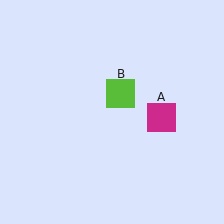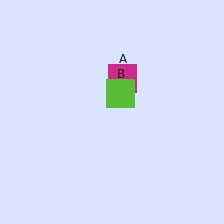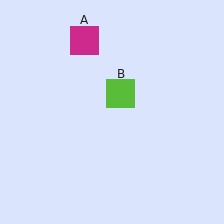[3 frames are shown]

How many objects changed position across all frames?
1 object changed position: magenta square (object A).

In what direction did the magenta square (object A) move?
The magenta square (object A) moved up and to the left.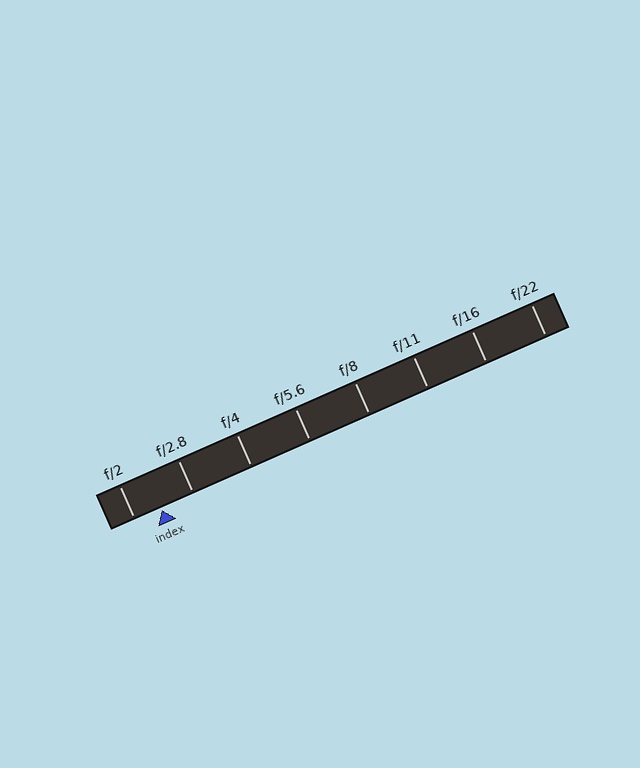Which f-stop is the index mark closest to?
The index mark is closest to f/2.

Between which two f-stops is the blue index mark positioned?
The index mark is between f/2 and f/2.8.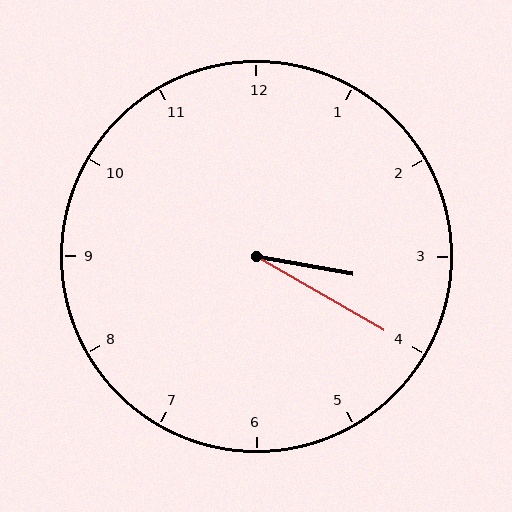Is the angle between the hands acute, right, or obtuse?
It is acute.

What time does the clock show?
3:20.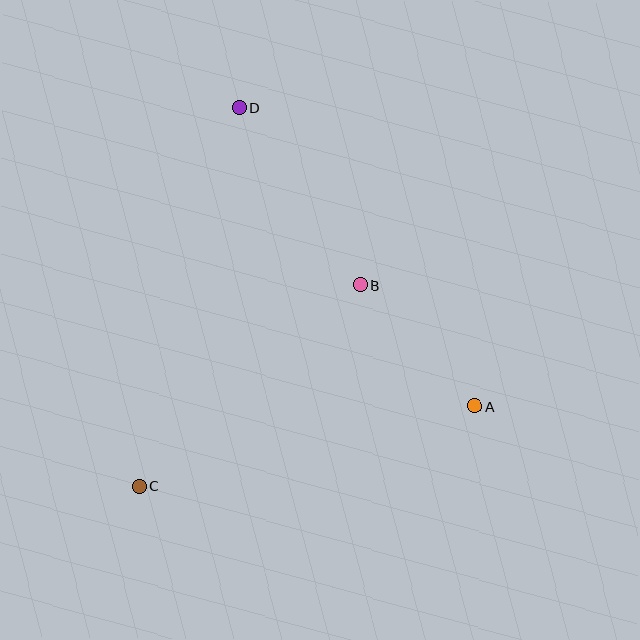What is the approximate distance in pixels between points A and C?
The distance between A and C is approximately 345 pixels.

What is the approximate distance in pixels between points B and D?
The distance between B and D is approximately 215 pixels.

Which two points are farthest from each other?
Points C and D are farthest from each other.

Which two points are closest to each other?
Points A and B are closest to each other.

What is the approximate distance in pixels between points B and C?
The distance between B and C is approximately 299 pixels.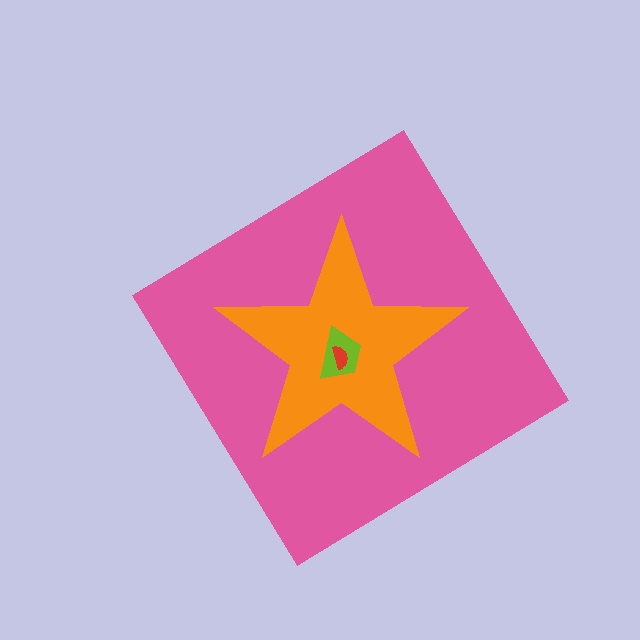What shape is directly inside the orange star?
The lime trapezoid.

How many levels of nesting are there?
4.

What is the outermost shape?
The pink diamond.